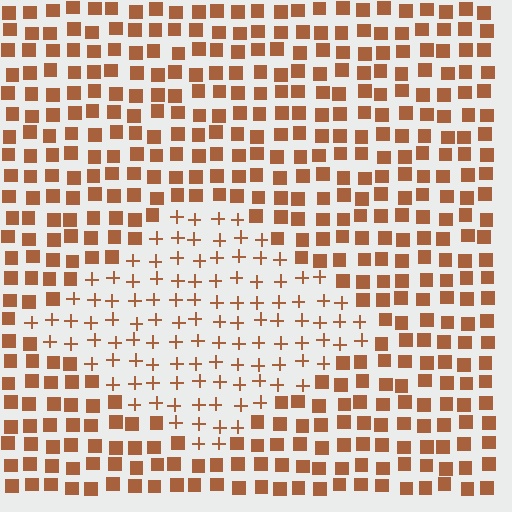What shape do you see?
I see a diamond.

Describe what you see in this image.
The image is filled with small brown elements arranged in a uniform grid. A diamond-shaped region contains plus signs, while the surrounding area contains squares. The boundary is defined purely by the change in element shape.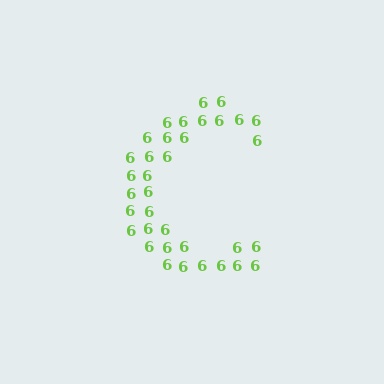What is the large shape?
The large shape is the letter C.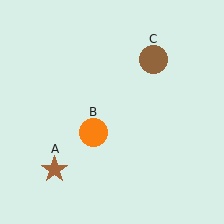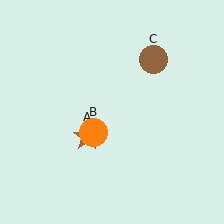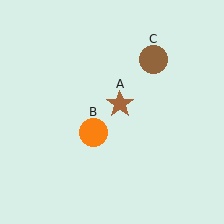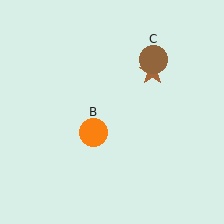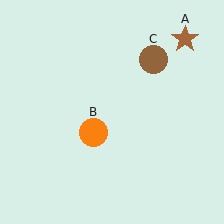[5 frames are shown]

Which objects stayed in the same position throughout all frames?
Orange circle (object B) and brown circle (object C) remained stationary.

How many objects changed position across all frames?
1 object changed position: brown star (object A).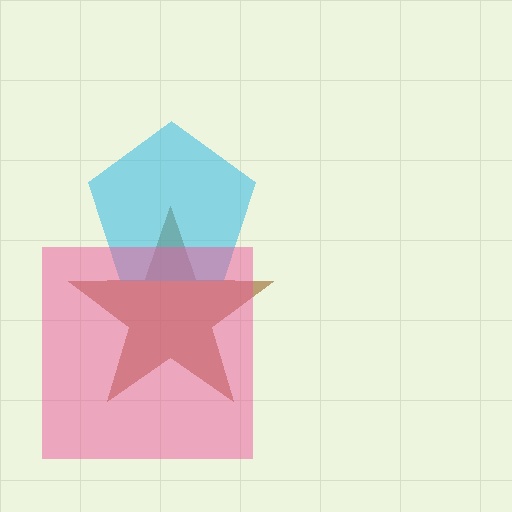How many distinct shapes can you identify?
There are 3 distinct shapes: a brown star, a cyan pentagon, a pink square.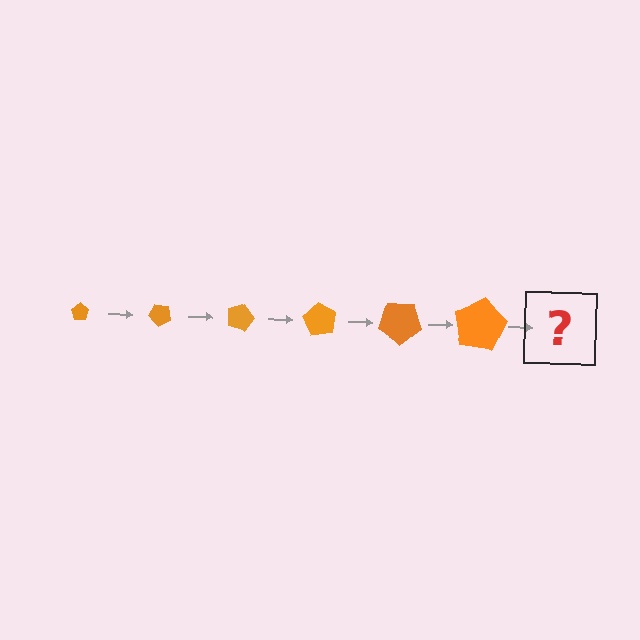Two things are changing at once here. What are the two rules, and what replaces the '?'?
The two rules are that the pentagon grows larger each step and it rotates 45 degrees each step. The '?' should be a pentagon, larger than the previous one and rotated 270 degrees from the start.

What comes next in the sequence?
The next element should be a pentagon, larger than the previous one and rotated 270 degrees from the start.